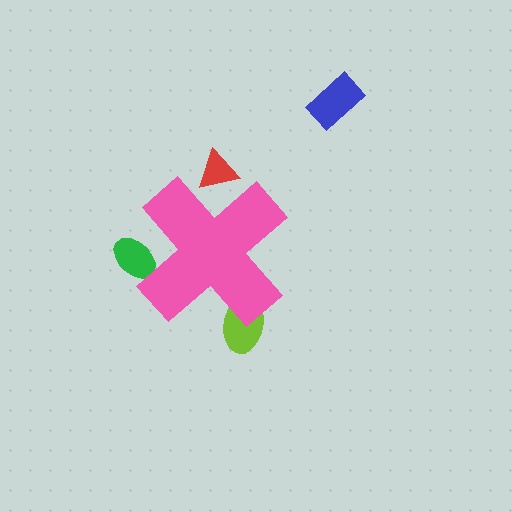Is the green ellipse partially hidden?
Yes, the green ellipse is partially hidden behind the pink cross.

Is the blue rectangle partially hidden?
No, the blue rectangle is fully visible.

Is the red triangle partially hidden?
Yes, the red triangle is partially hidden behind the pink cross.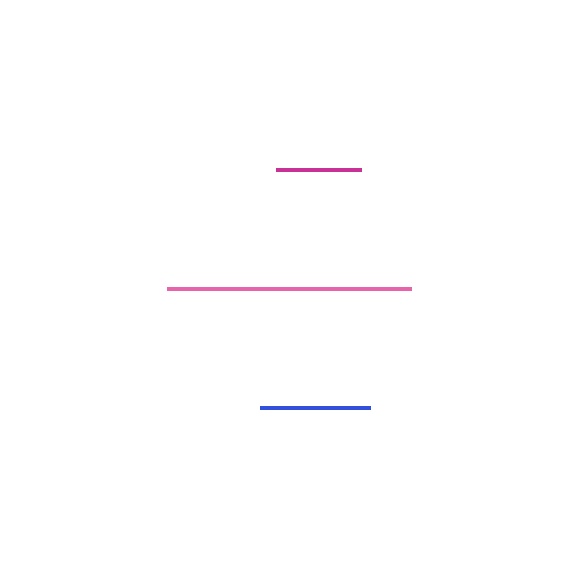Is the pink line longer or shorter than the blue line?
The pink line is longer than the blue line.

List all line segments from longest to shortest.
From longest to shortest: pink, blue, magenta.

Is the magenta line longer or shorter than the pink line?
The pink line is longer than the magenta line.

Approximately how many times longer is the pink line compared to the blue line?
The pink line is approximately 2.2 times the length of the blue line.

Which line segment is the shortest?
The magenta line is the shortest at approximately 85 pixels.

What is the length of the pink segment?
The pink segment is approximately 243 pixels long.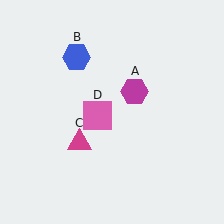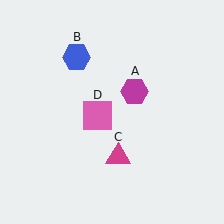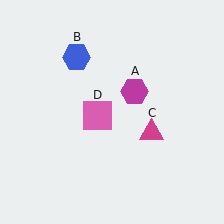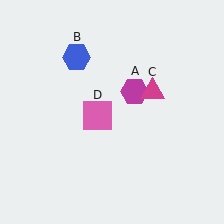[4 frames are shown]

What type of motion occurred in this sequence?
The magenta triangle (object C) rotated counterclockwise around the center of the scene.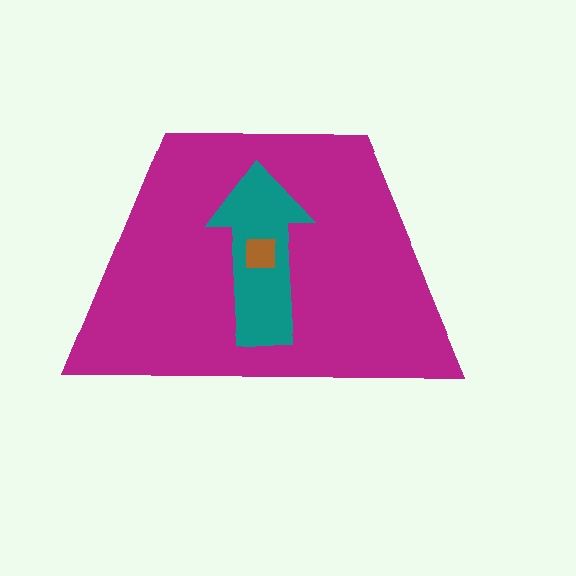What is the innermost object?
The brown square.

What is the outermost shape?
The magenta trapezoid.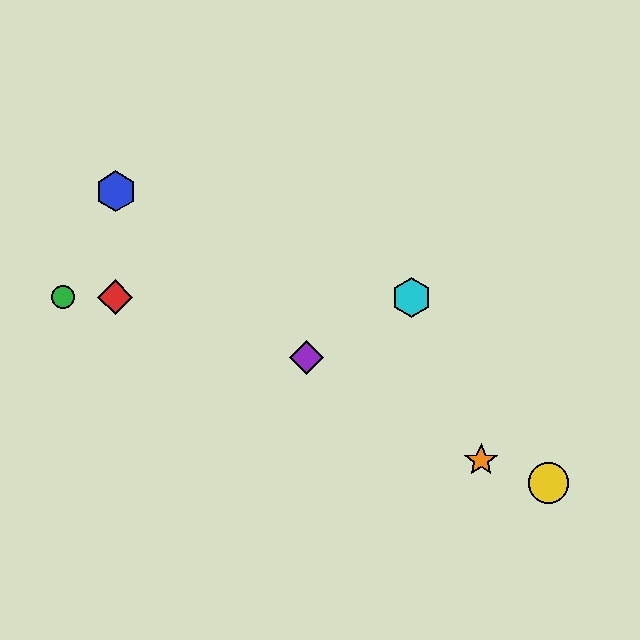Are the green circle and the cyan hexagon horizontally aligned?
Yes, both are at y≈297.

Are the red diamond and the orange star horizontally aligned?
No, the red diamond is at y≈297 and the orange star is at y≈460.